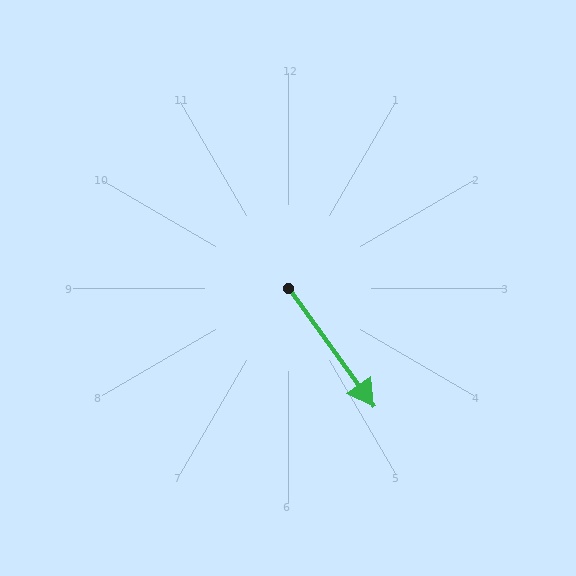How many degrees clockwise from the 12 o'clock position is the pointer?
Approximately 144 degrees.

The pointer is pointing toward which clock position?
Roughly 5 o'clock.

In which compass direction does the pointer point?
Southeast.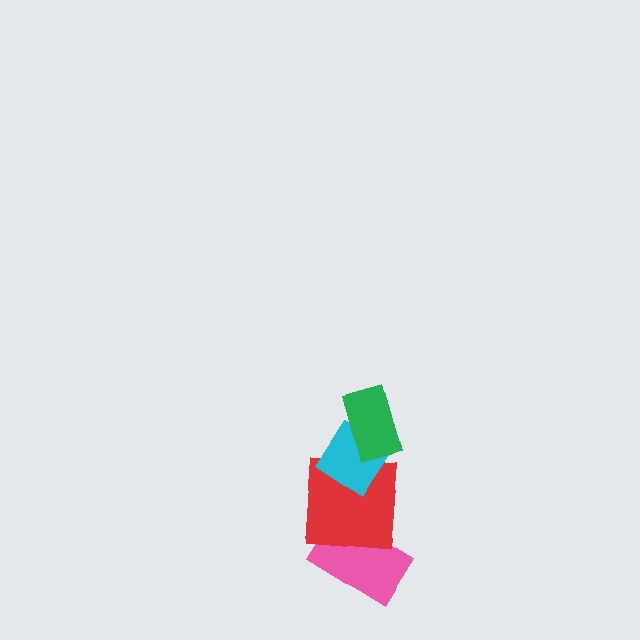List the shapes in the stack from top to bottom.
From top to bottom: the green rectangle, the cyan diamond, the red square, the pink rectangle.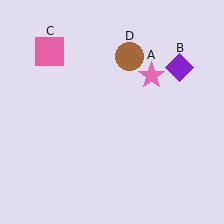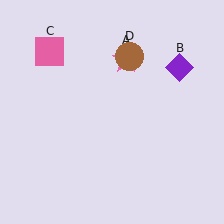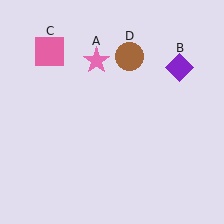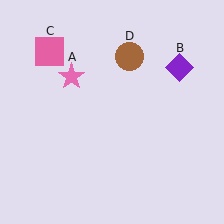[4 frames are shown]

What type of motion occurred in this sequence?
The pink star (object A) rotated counterclockwise around the center of the scene.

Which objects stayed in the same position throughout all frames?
Purple diamond (object B) and pink square (object C) and brown circle (object D) remained stationary.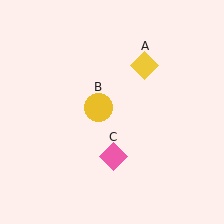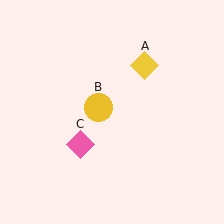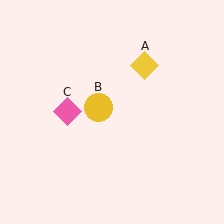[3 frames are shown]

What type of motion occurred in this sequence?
The pink diamond (object C) rotated clockwise around the center of the scene.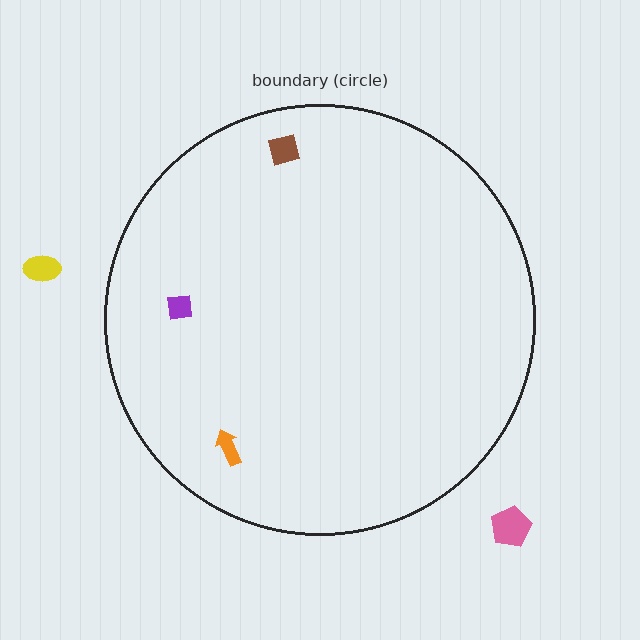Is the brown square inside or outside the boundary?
Inside.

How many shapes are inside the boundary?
3 inside, 2 outside.